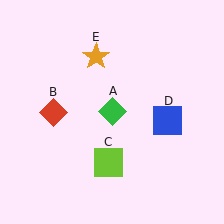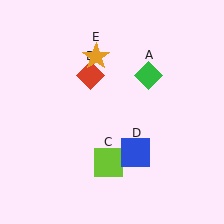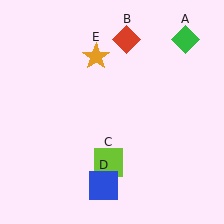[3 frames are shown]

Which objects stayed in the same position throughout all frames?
Lime square (object C) and orange star (object E) remained stationary.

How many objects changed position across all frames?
3 objects changed position: green diamond (object A), red diamond (object B), blue square (object D).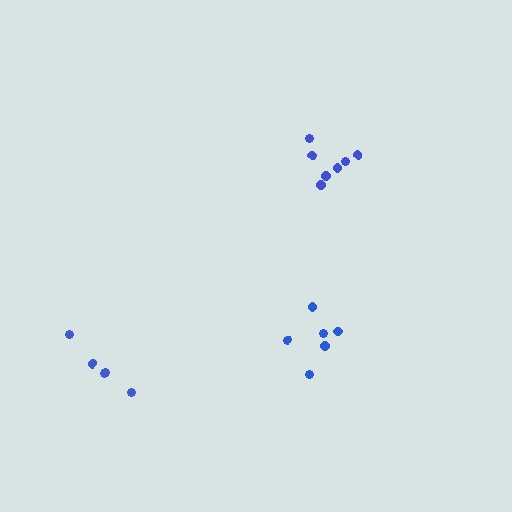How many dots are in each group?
Group 1: 6 dots, Group 2: 7 dots, Group 3: 5 dots (18 total).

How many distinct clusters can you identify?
There are 3 distinct clusters.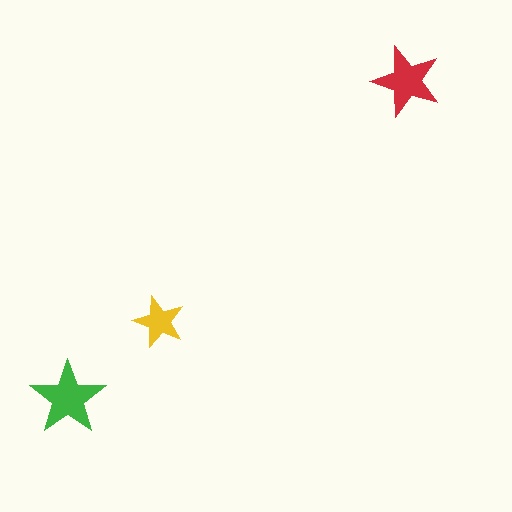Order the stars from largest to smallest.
the green one, the red one, the yellow one.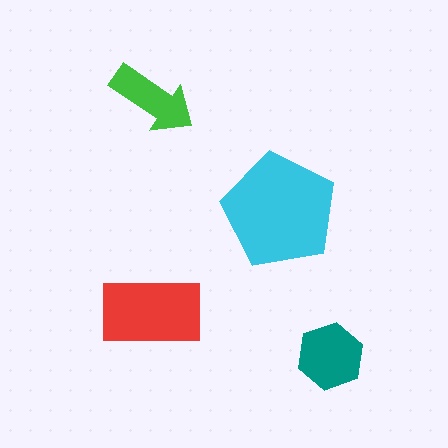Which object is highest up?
The green arrow is topmost.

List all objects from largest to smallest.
The cyan pentagon, the red rectangle, the teal hexagon, the green arrow.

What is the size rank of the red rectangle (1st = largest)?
2nd.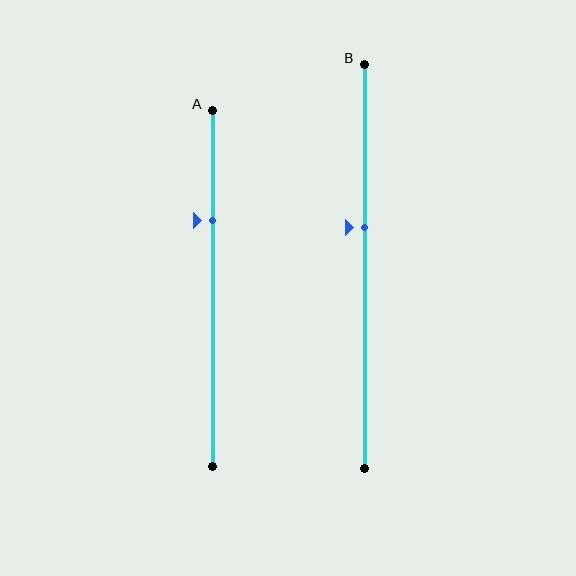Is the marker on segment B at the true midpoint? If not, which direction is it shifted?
No, the marker on segment B is shifted upward by about 10% of the segment length.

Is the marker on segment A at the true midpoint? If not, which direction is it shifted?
No, the marker on segment A is shifted upward by about 19% of the segment length.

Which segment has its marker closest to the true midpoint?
Segment B has its marker closest to the true midpoint.